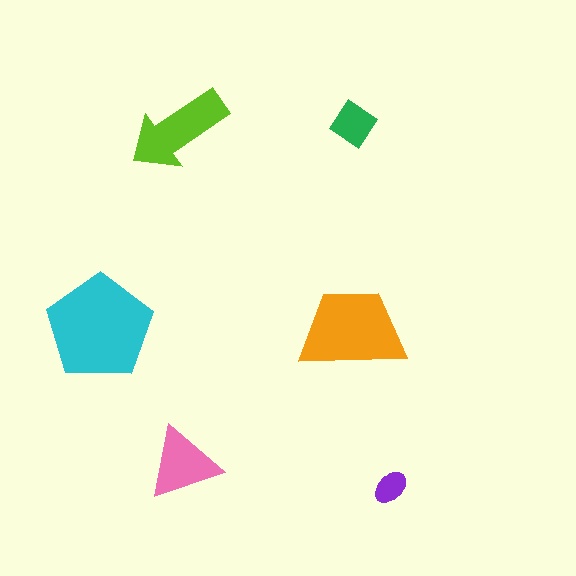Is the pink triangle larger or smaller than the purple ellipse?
Larger.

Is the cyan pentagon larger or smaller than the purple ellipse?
Larger.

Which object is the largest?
The cyan pentagon.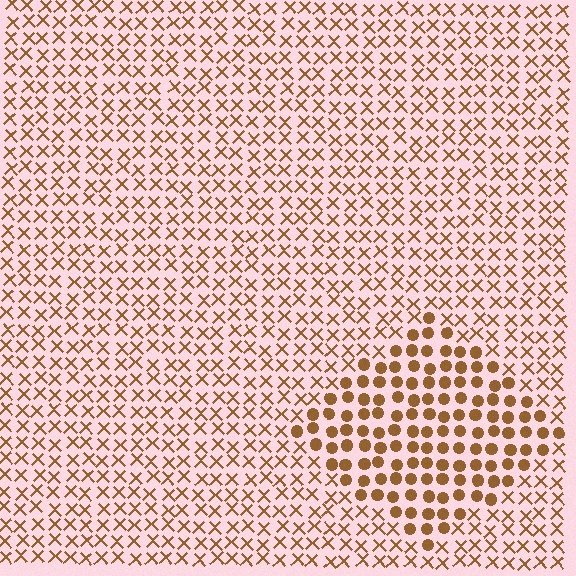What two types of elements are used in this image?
The image uses circles inside the diamond region and X marks outside it.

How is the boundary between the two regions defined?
The boundary is defined by a change in element shape: circles inside vs. X marks outside. All elements share the same color and spacing.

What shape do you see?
I see a diamond.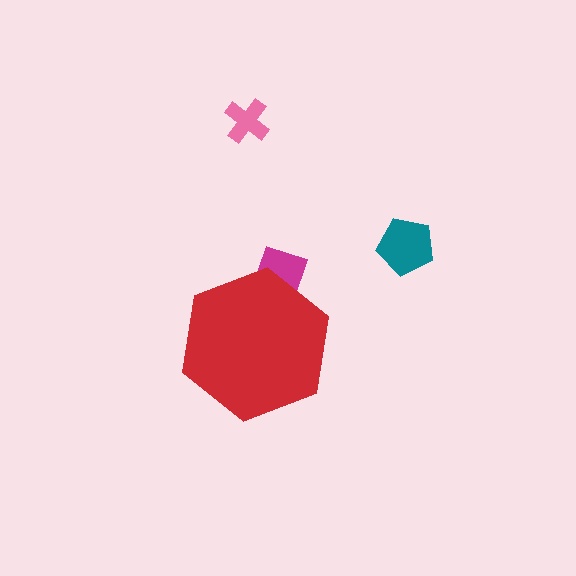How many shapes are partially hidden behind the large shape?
1 shape is partially hidden.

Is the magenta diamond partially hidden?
Yes, the magenta diamond is partially hidden behind the red hexagon.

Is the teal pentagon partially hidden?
No, the teal pentagon is fully visible.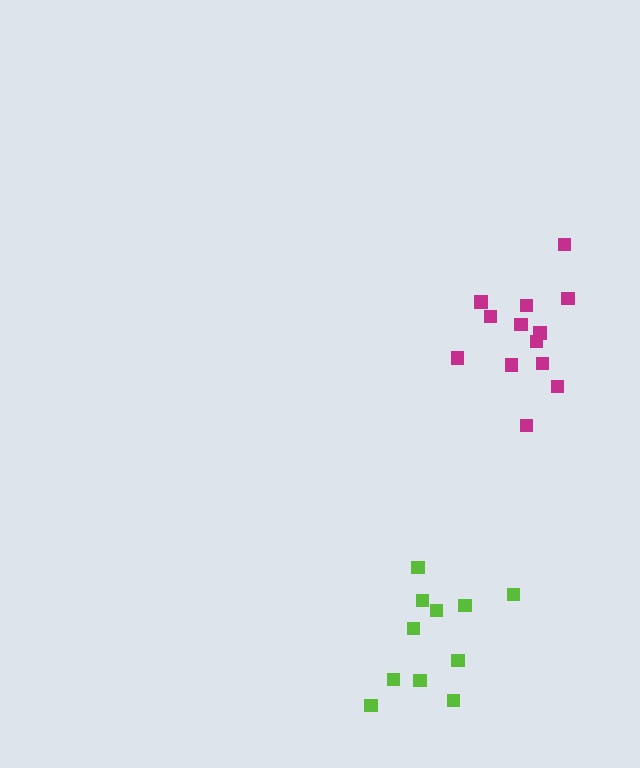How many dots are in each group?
Group 1: 13 dots, Group 2: 11 dots (24 total).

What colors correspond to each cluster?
The clusters are colored: magenta, lime.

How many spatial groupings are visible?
There are 2 spatial groupings.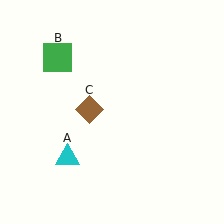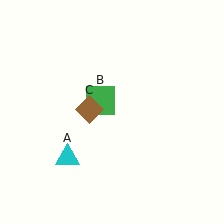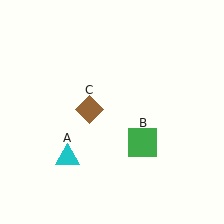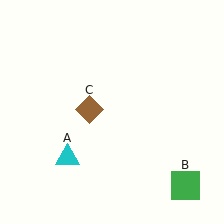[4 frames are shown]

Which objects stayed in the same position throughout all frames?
Cyan triangle (object A) and brown diamond (object C) remained stationary.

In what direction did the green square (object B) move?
The green square (object B) moved down and to the right.